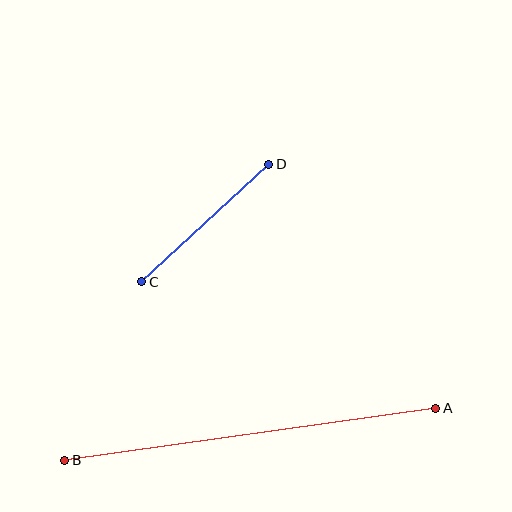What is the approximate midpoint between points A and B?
The midpoint is at approximately (250, 434) pixels.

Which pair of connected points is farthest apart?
Points A and B are farthest apart.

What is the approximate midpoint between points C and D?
The midpoint is at approximately (205, 223) pixels.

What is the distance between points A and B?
The distance is approximately 375 pixels.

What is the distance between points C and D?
The distance is approximately 172 pixels.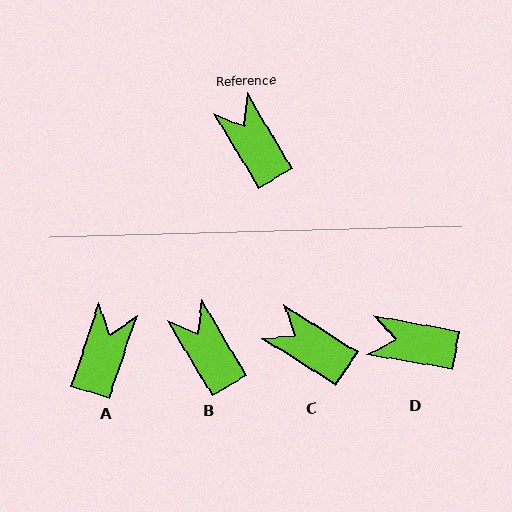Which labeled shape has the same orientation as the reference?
B.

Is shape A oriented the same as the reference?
No, it is off by about 49 degrees.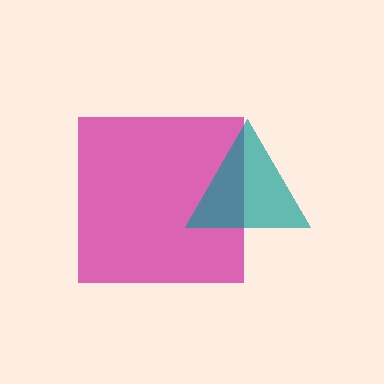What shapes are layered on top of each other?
The layered shapes are: a magenta square, a teal triangle.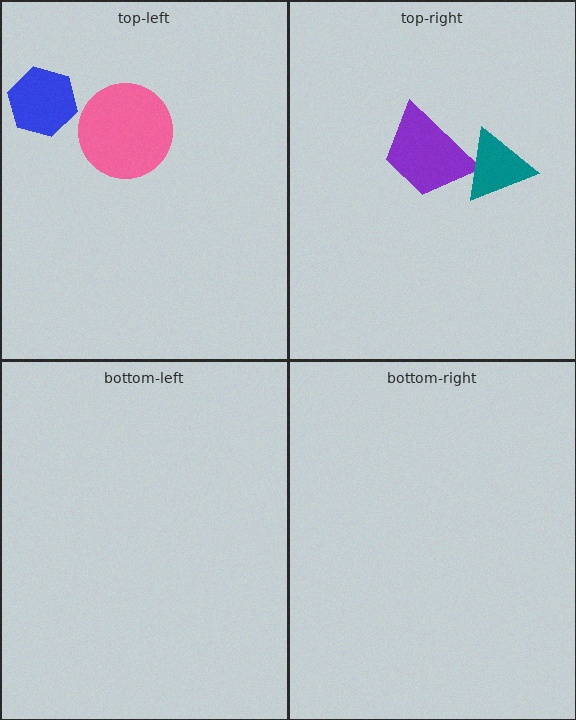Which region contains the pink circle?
The top-left region.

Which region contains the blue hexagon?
The top-left region.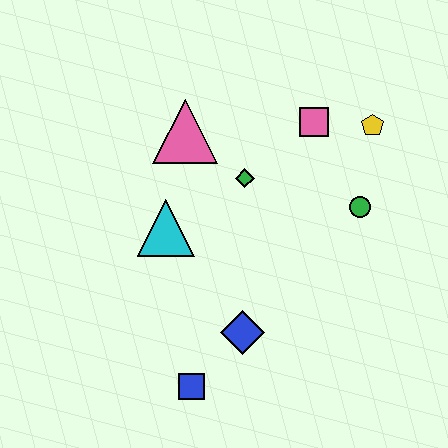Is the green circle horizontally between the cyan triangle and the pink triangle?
No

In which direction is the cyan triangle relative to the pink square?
The cyan triangle is to the left of the pink square.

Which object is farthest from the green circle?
The blue square is farthest from the green circle.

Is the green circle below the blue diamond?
No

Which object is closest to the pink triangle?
The green diamond is closest to the pink triangle.